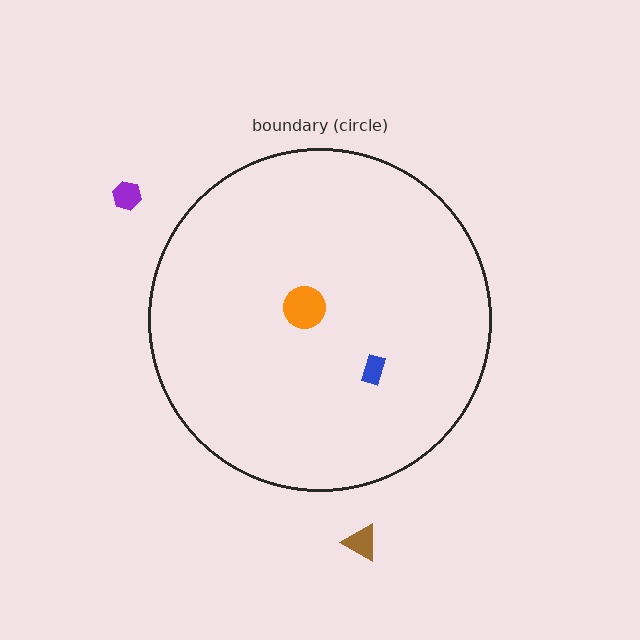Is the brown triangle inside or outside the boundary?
Outside.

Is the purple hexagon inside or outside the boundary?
Outside.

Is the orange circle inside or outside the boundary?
Inside.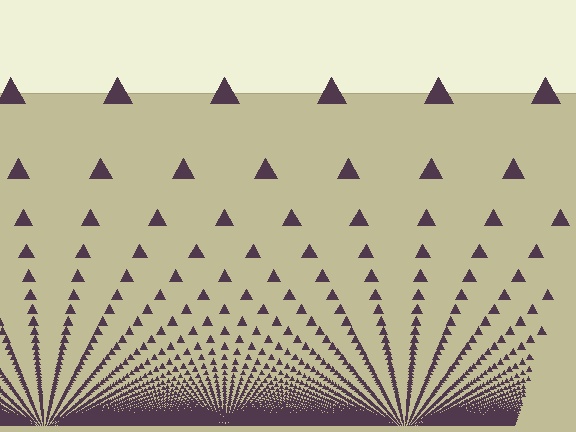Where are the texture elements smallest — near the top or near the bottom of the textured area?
Near the bottom.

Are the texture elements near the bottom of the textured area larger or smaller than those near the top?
Smaller. The gradient is inverted — elements near the bottom are smaller and denser.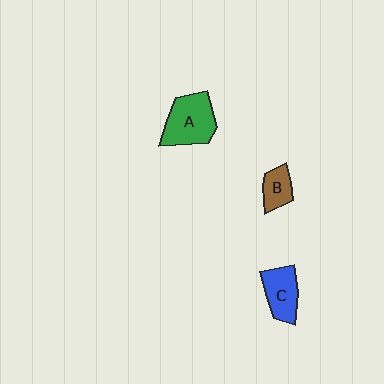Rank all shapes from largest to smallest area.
From largest to smallest: A (green), C (blue), B (brown).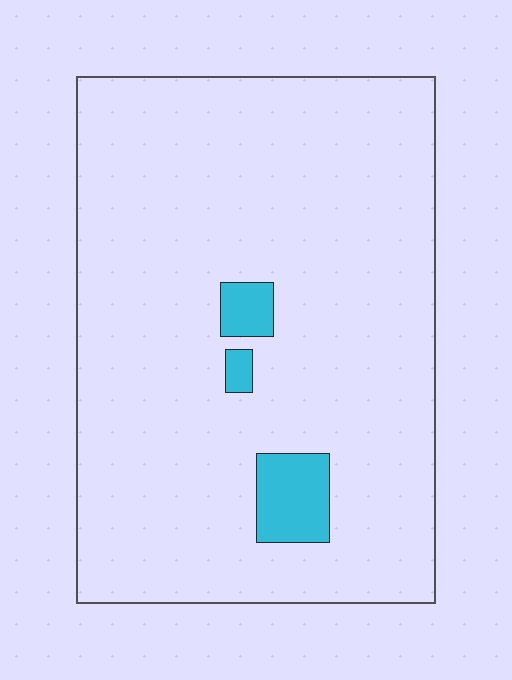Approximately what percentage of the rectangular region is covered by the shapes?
Approximately 5%.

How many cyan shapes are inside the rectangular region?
3.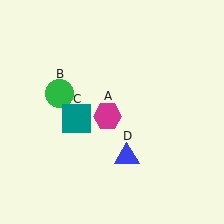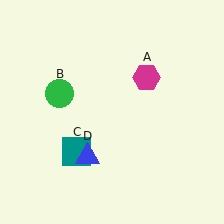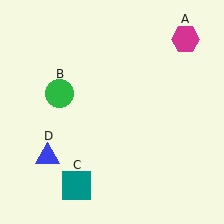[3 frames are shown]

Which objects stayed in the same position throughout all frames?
Green circle (object B) remained stationary.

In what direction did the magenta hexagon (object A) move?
The magenta hexagon (object A) moved up and to the right.